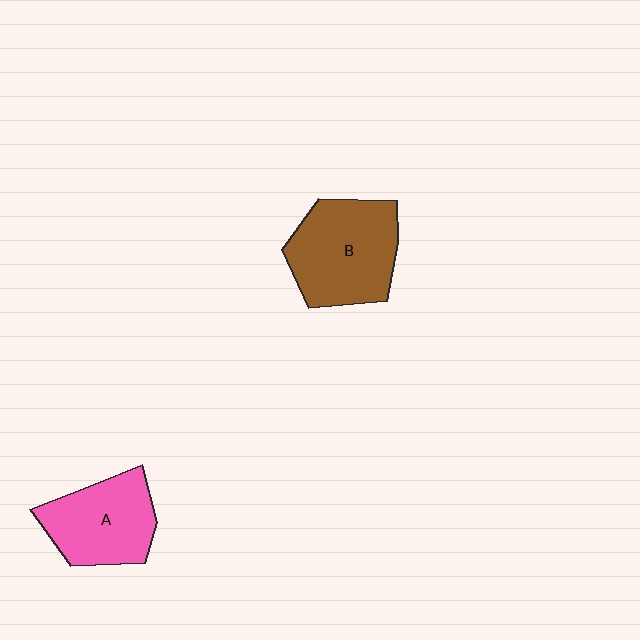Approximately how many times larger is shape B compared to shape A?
Approximately 1.2 times.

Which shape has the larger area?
Shape B (brown).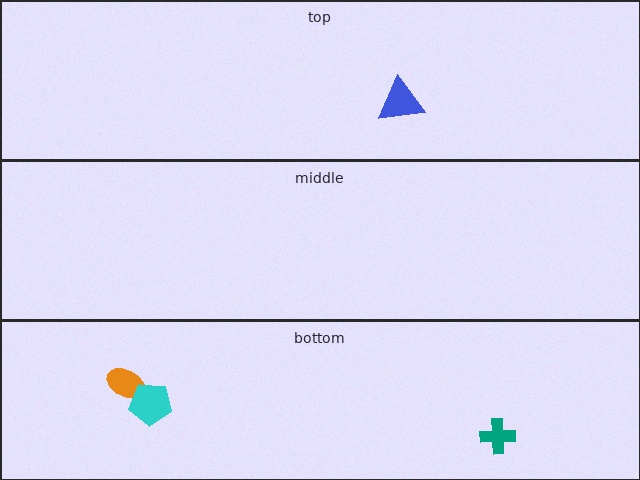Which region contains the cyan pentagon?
The bottom region.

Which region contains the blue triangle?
The top region.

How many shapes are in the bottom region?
3.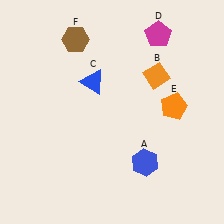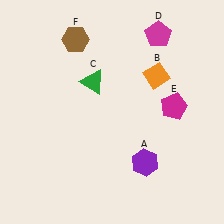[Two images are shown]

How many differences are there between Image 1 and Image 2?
There are 3 differences between the two images.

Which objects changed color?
A changed from blue to purple. C changed from blue to green. E changed from orange to magenta.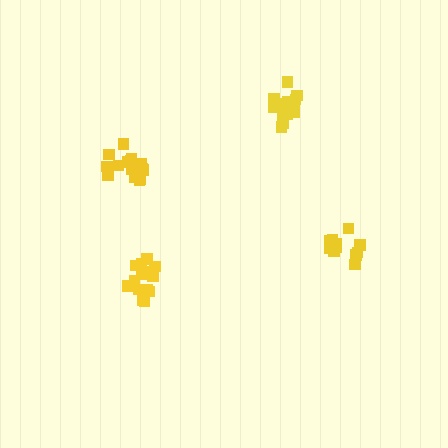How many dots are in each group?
Group 1: 13 dots, Group 2: 15 dots, Group 3: 16 dots, Group 4: 15 dots (59 total).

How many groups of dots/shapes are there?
There are 4 groups.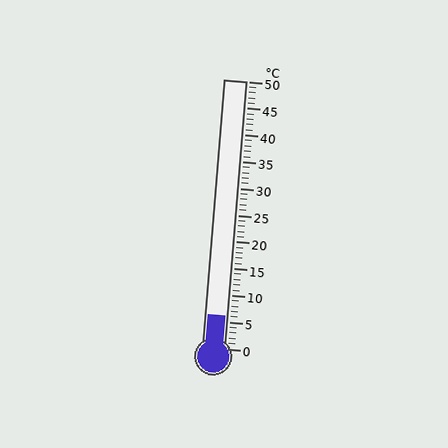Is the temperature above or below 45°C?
The temperature is below 45°C.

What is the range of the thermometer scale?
The thermometer scale ranges from 0°C to 50°C.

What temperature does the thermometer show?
The thermometer shows approximately 6°C.